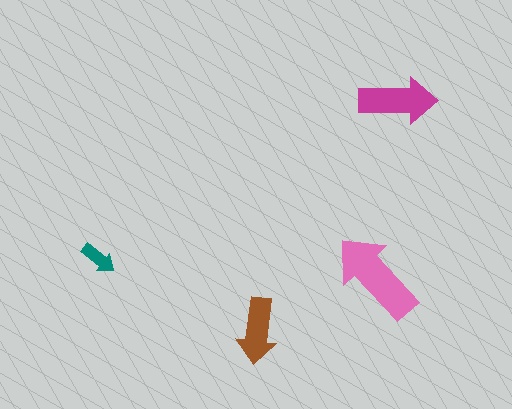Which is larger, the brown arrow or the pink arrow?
The pink one.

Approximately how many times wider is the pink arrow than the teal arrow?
About 2.5 times wider.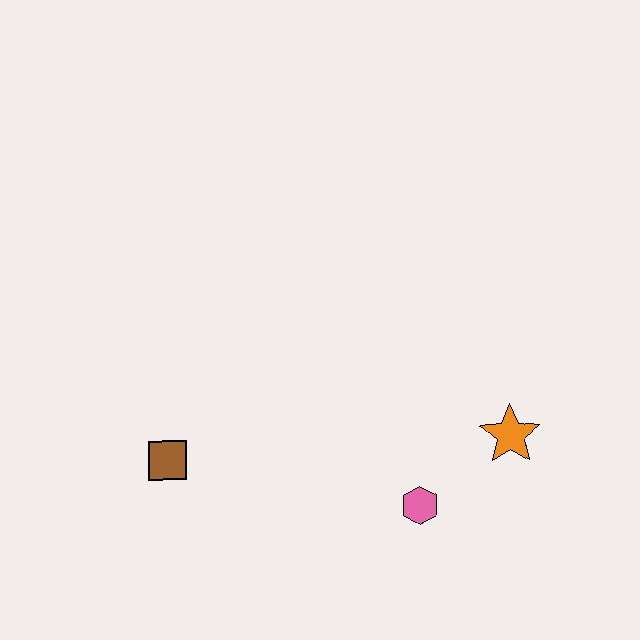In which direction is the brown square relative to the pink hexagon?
The brown square is to the left of the pink hexagon.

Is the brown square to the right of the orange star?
No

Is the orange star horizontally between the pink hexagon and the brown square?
No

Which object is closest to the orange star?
The pink hexagon is closest to the orange star.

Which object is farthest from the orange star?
The brown square is farthest from the orange star.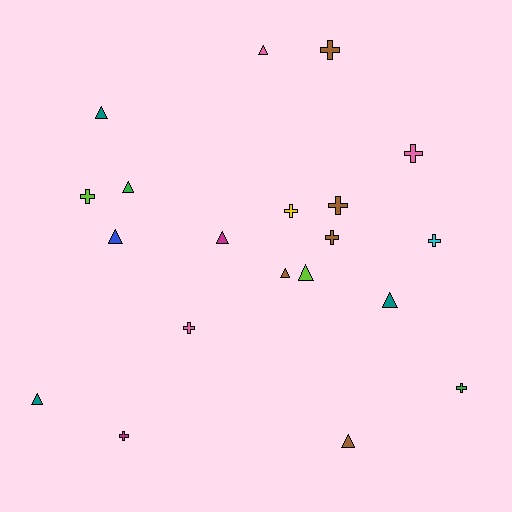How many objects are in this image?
There are 20 objects.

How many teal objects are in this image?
There are 3 teal objects.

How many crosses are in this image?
There are 10 crosses.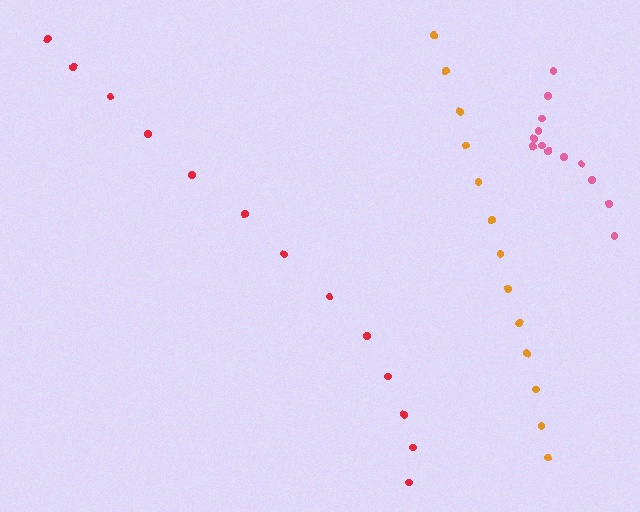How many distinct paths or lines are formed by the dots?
There are 3 distinct paths.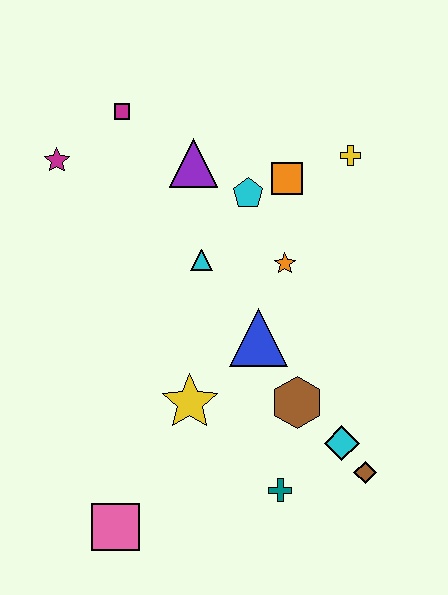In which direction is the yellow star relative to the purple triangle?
The yellow star is below the purple triangle.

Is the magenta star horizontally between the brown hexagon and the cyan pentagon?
No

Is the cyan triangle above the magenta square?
No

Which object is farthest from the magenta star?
The brown diamond is farthest from the magenta star.